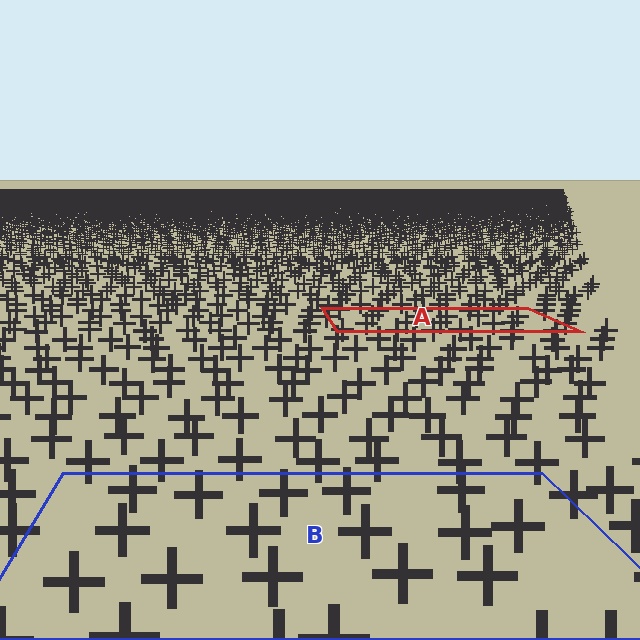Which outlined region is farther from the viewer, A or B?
Region A is farther from the viewer — the texture elements inside it appear smaller and more densely packed.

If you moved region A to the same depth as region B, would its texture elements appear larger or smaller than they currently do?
They would appear larger. At a closer depth, the same texture elements are projected at a bigger on-screen size.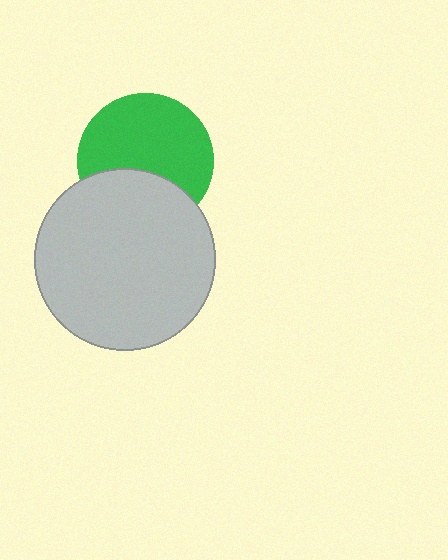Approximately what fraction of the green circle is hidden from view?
Roughly 34% of the green circle is hidden behind the light gray circle.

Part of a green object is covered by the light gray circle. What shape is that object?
It is a circle.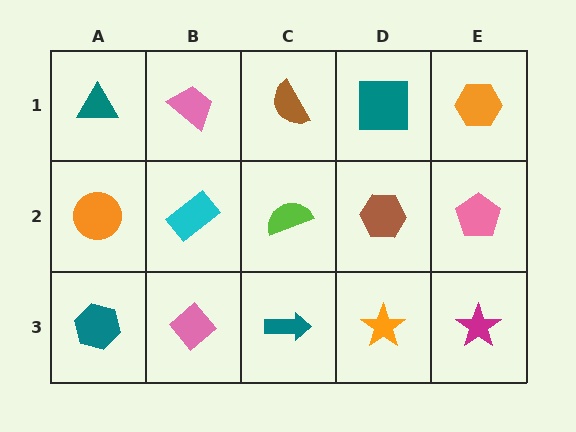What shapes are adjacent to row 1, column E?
A pink pentagon (row 2, column E), a teal square (row 1, column D).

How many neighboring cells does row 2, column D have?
4.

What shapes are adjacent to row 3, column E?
A pink pentagon (row 2, column E), an orange star (row 3, column D).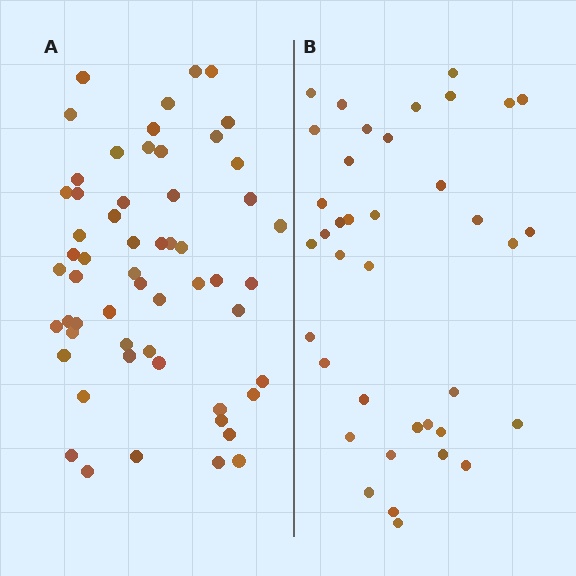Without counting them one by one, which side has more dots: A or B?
Region A (the left region) has more dots.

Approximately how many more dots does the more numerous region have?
Region A has approximately 20 more dots than region B.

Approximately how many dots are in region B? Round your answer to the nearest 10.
About 40 dots. (The exact count is 38, which rounds to 40.)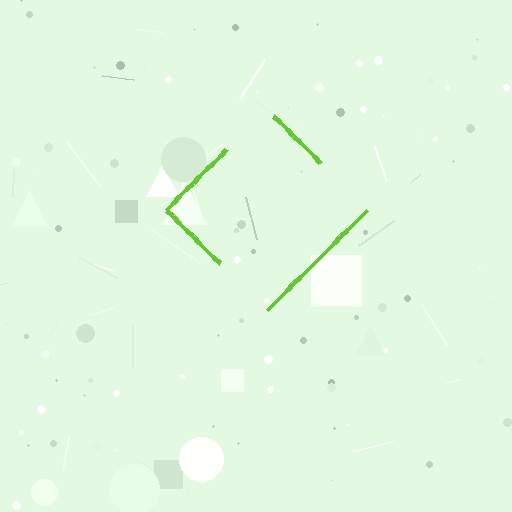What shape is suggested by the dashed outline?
The dashed outline suggests a diamond.